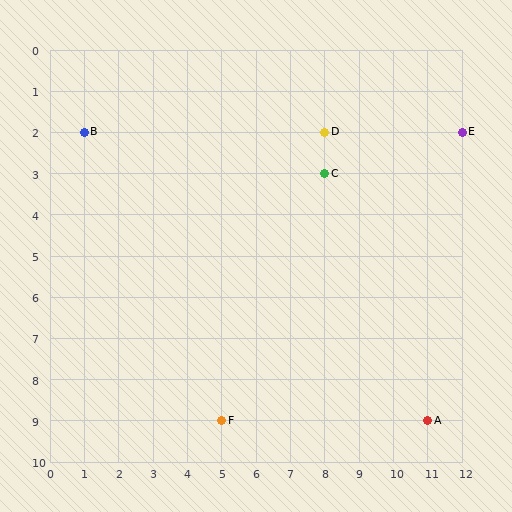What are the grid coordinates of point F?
Point F is at grid coordinates (5, 9).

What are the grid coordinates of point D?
Point D is at grid coordinates (8, 2).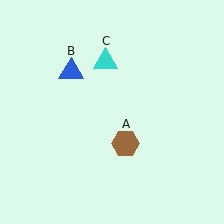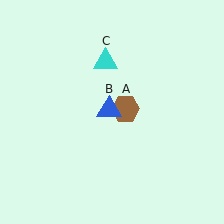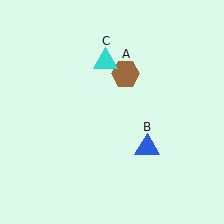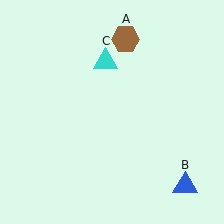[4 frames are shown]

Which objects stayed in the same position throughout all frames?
Cyan triangle (object C) remained stationary.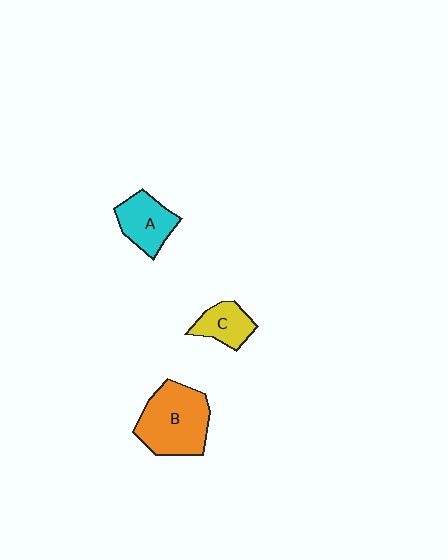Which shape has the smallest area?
Shape C (yellow).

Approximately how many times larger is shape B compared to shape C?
Approximately 2.1 times.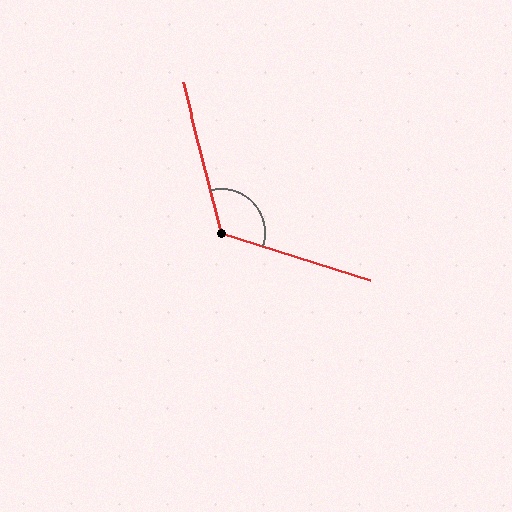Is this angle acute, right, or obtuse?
It is obtuse.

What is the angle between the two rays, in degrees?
Approximately 122 degrees.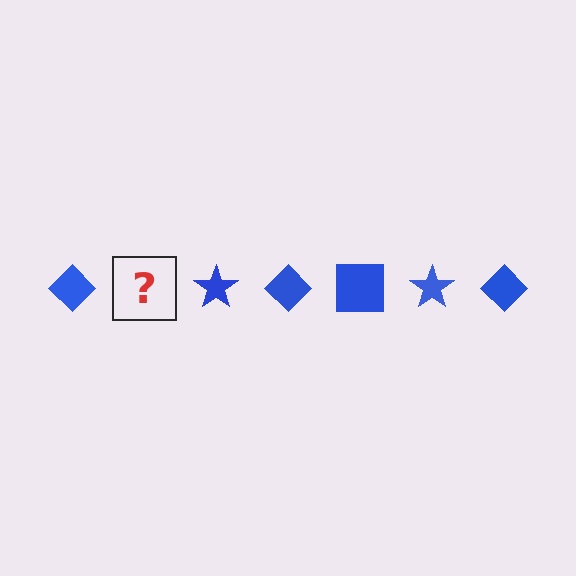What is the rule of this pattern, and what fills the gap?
The rule is that the pattern cycles through diamond, square, star shapes in blue. The gap should be filled with a blue square.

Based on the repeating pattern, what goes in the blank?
The blank should be a blue square.